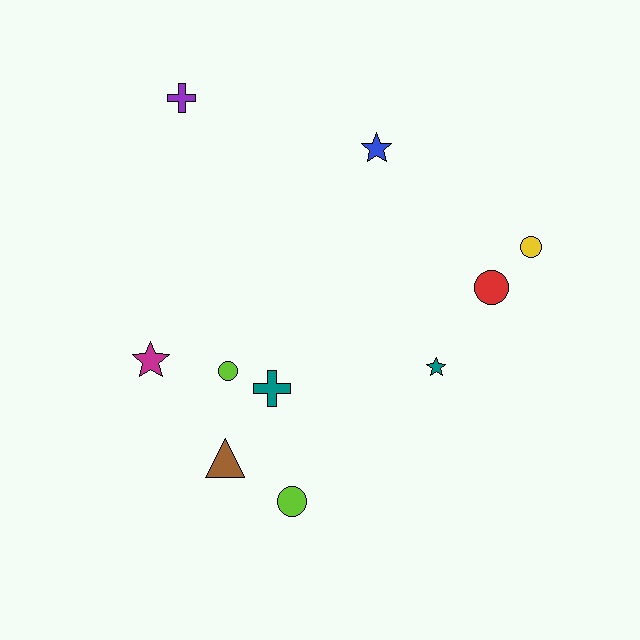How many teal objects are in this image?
There are 2 teal objects.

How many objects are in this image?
There are 10 objects.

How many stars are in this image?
There are 3 stars.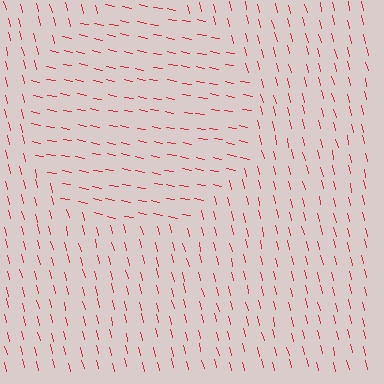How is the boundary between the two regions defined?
The boundary is defined purely by a change in line orientation (approximately 65 degrees difference). All lines are the same color and thickness.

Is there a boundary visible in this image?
Yes, there is a texture boundary formed by a change in line orientation.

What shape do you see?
I see a circle.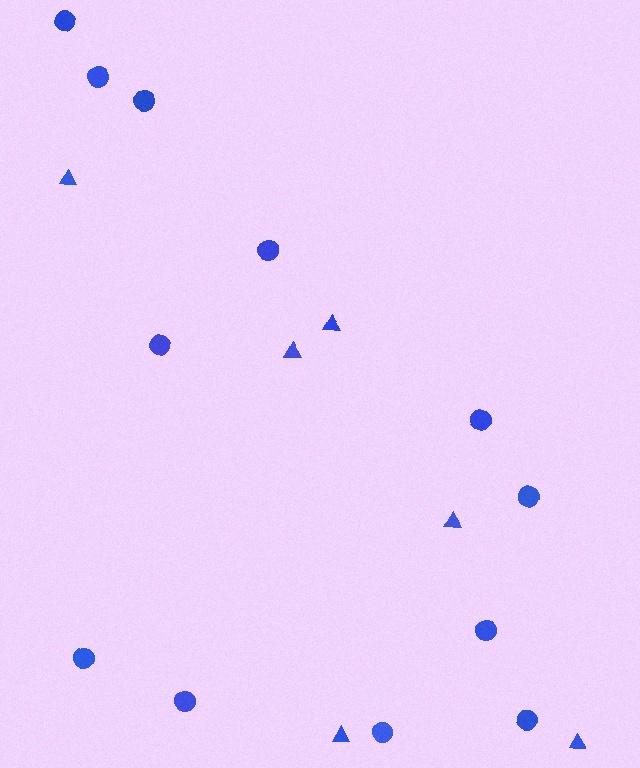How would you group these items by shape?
There are 2 groups: one group of circles (12) and one group of triangles (6).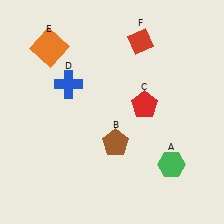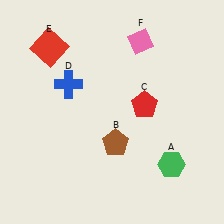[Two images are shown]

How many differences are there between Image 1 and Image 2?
There are 2 differences between the two images.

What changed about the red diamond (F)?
In Image 1, F is red. In Image 2, it changed to pink.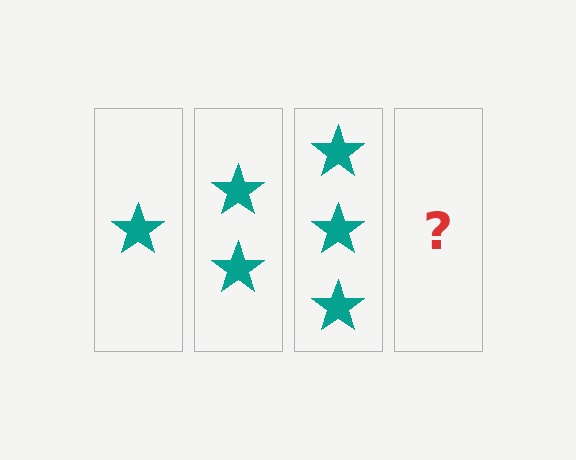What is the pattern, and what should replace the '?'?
The pattern is that each step adds one more star. The '?' should be 4 stars.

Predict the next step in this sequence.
The next step is 4 stars.